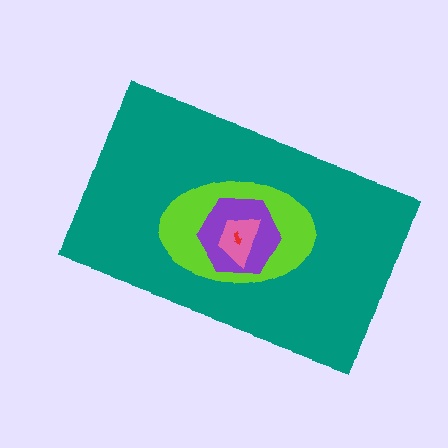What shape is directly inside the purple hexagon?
The pink trapezoid.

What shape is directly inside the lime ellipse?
The purple hexagon.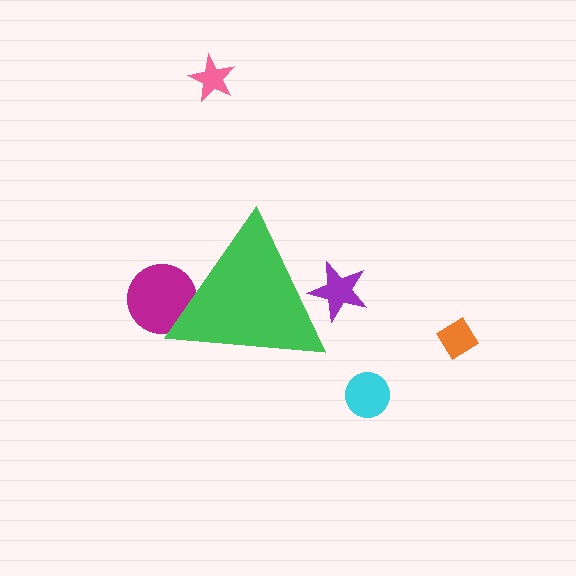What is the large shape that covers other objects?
A green triangle.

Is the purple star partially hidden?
Yes, the purple star is partially hidden behind the green triangle.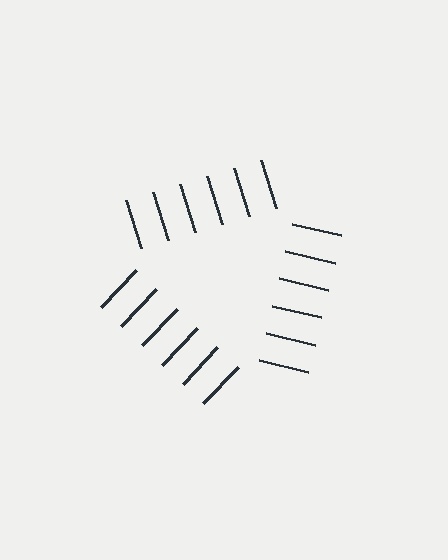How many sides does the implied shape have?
3 sides — the line-ends trace a triangle.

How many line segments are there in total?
18 — 6 along each of the 3 edges.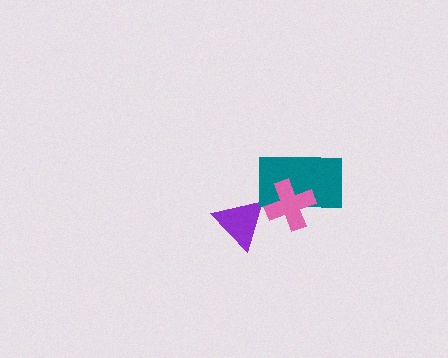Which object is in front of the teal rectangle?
The pink cross is in front of the teal rectangle.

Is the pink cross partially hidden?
No, no other shape covers it.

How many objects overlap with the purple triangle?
0 objects overlap with the purple triangle.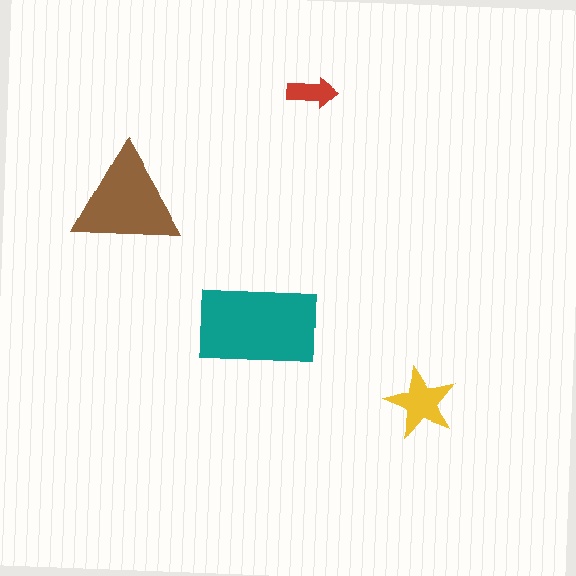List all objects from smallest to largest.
The red arrow, the yellow star, the brown triangle, the teal rectangle.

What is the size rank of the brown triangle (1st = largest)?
2nd.